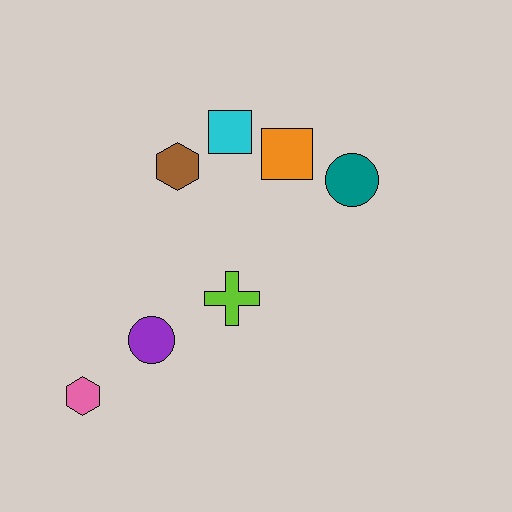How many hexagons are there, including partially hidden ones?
There are 2 hexagons.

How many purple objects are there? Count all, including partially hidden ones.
There is 1 purple object.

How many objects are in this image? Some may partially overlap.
There are 7 objects.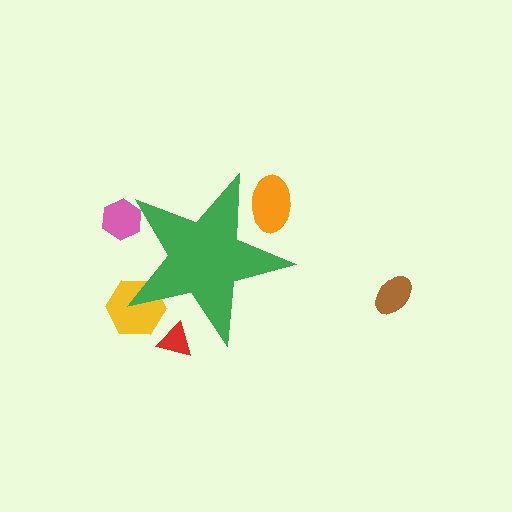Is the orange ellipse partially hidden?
Yes, the orange ellipse is partially hidden behind the green star.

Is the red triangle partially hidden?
Yes, the red triangle is partially hidden behind the green star.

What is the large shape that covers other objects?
A green star.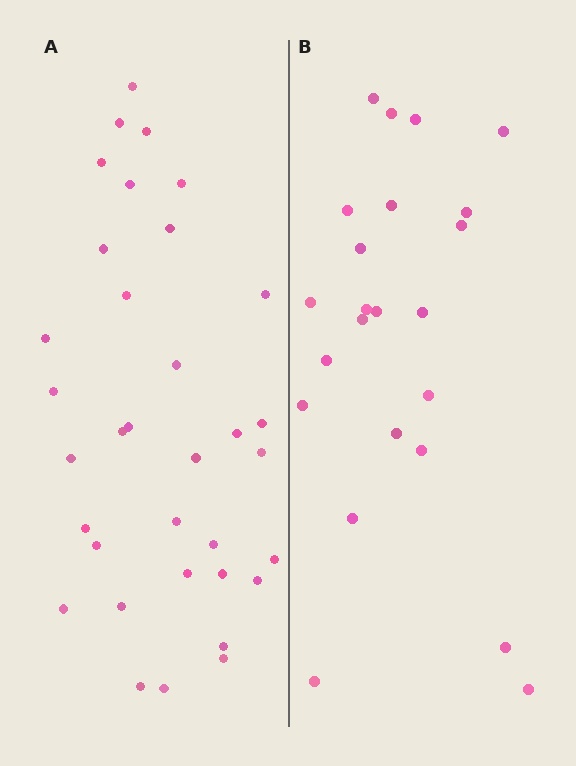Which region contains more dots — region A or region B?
Region A (the left region) has more dots.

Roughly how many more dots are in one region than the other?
Region A has roughly 12 or so more dots than region B.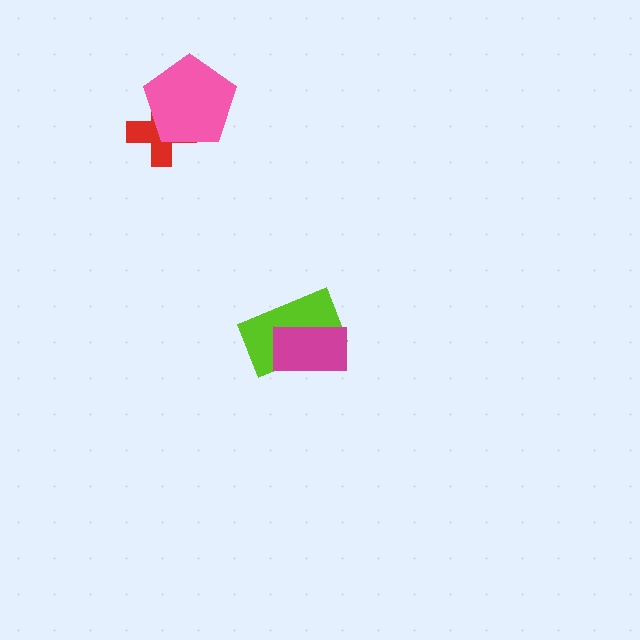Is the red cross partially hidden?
Yes, it is partially covered by another shape.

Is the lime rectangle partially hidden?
Yes, it is partially covered by another shape.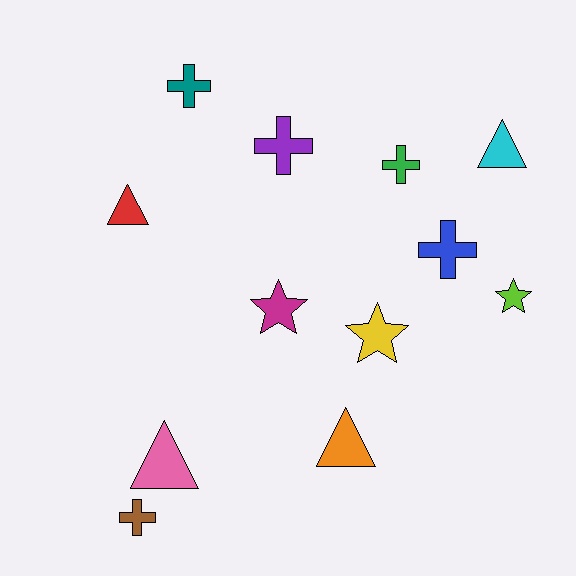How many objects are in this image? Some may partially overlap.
There are 12 objects.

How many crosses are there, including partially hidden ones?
There are 5 crosses.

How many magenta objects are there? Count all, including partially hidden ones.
There is 1 magenta object.